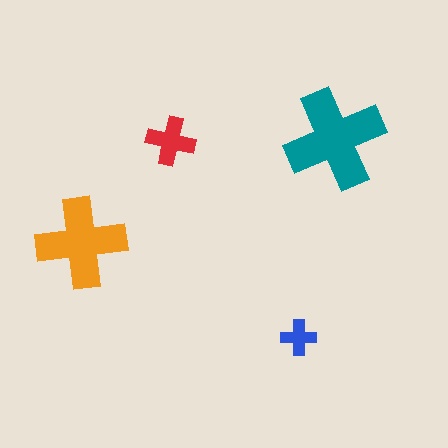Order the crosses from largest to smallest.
the teal one, the orange one, the red one, the blue one.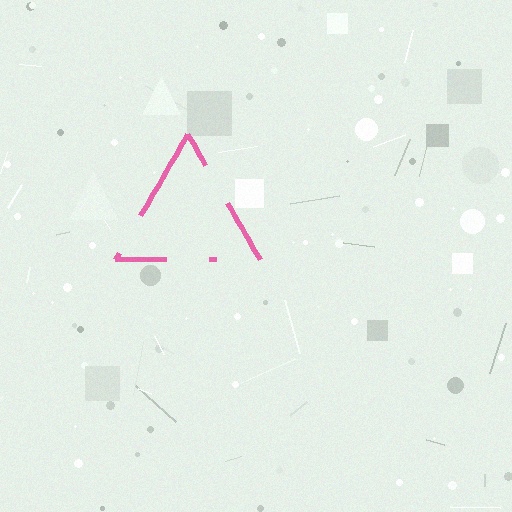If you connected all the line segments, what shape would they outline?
They would outline a triangle.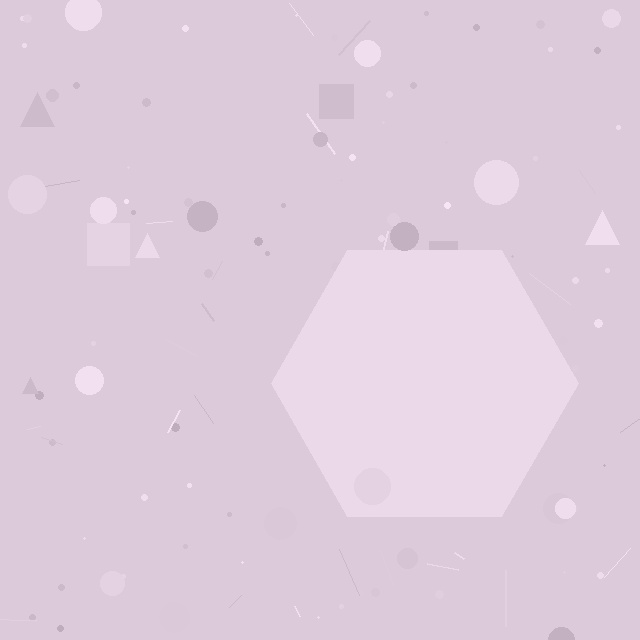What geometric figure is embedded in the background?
A hexagon is embedded in the background.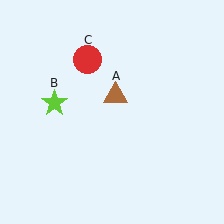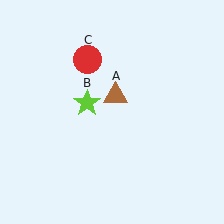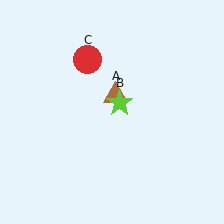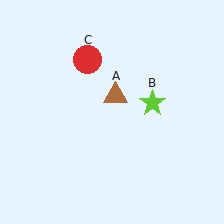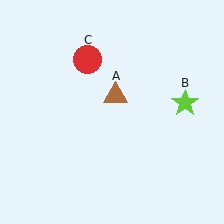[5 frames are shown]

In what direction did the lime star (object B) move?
The lime star (object B) moved right.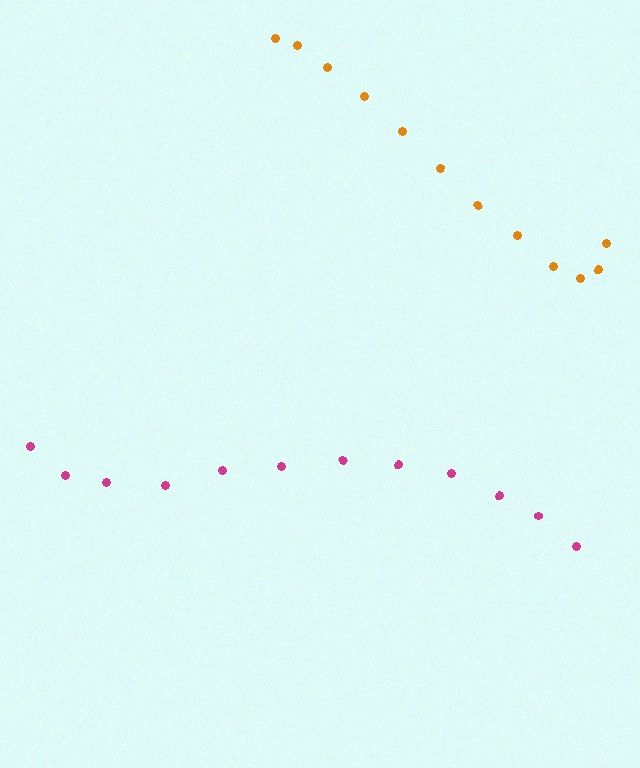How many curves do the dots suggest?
There are 2 distinct paths.